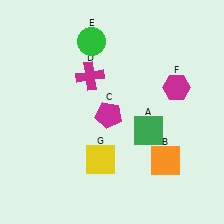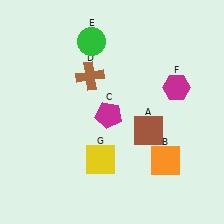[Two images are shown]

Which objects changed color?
A changed from green to brown. D changed from magenta to brown.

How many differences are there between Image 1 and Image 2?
There are 2 differences between the two images.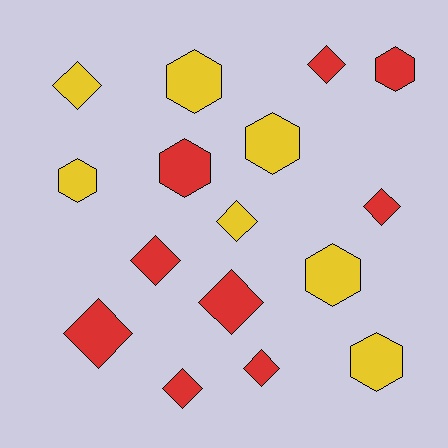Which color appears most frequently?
Red, with 9 objects.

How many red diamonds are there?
There are 7 red diamonds.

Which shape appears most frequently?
Diamond, with 9 objects.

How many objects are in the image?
There are 16 objects.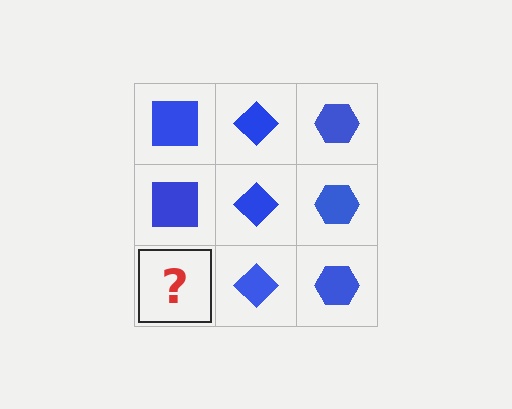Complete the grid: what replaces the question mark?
The question mark should be replaced with a blue square.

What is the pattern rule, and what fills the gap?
The rule is that each column has a consistent shape. The gap should be filled with a blue square.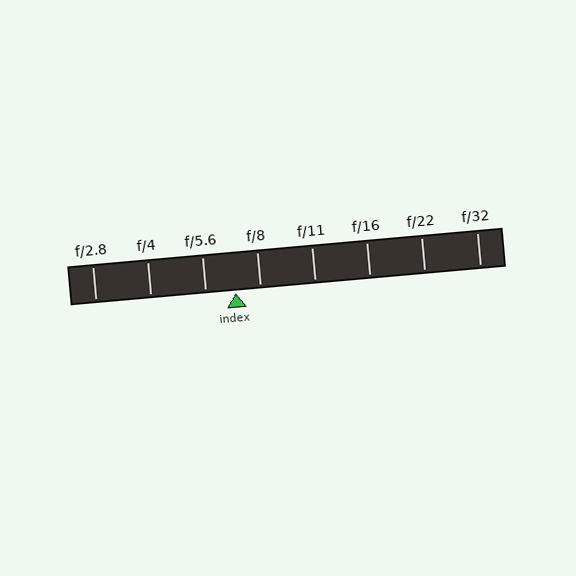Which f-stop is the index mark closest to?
The index mark is closest to f/8.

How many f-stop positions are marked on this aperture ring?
There are 8 f-stop positions marked.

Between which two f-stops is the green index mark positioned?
The index mark is between f/5.6 and f/8.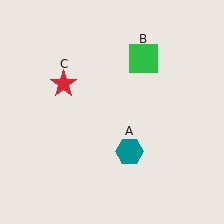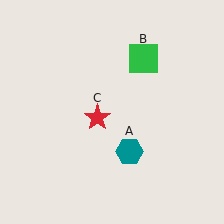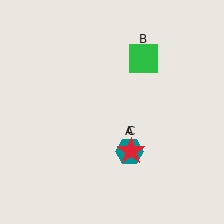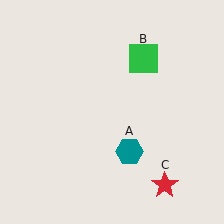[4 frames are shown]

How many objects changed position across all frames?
1 object changed position: red star (object C).